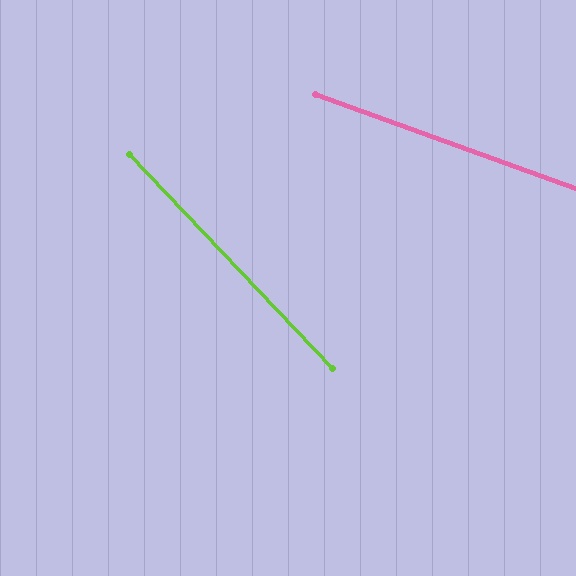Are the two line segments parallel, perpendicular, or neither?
Neither parallel nor perpendicular — they differ by about 27°.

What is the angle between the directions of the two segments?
Approximately 27 degrees.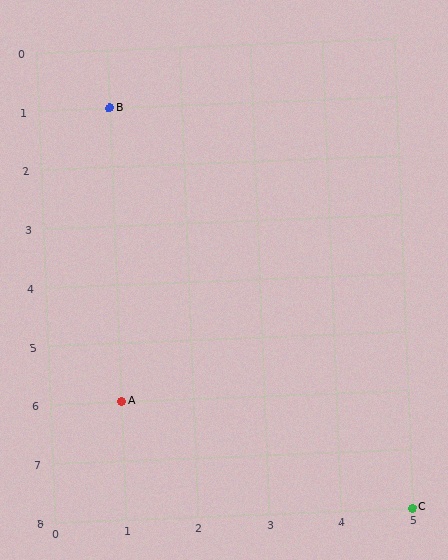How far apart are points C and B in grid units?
Points C and B are 4 columns and 7 rows apart (about 8.1 grid units diagonally).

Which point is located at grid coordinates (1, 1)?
Point B is at (1, 1).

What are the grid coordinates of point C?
Point C is at grid coordinates (5, 8).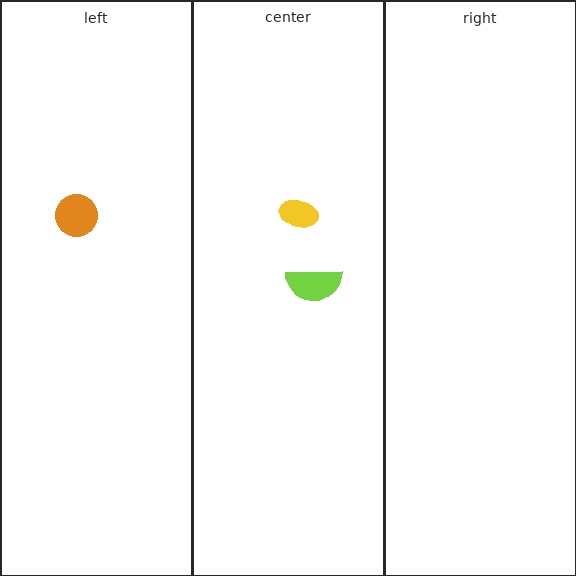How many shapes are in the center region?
2.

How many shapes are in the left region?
1.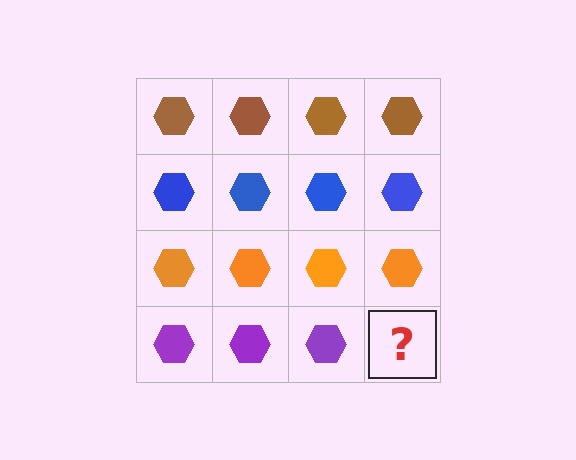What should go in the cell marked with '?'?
The missing cell should contain a purple hexagon.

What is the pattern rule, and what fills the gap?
The rule is that each row has a consistent color. The gap should be filled with a purple hexagon.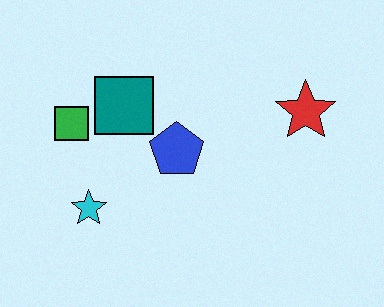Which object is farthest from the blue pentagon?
The red star is farthest from the blue pentagon.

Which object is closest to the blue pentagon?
The teal square is closest to the blue pentagon.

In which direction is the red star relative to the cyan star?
The red star is to the right of the cyan star.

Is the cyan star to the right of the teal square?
No